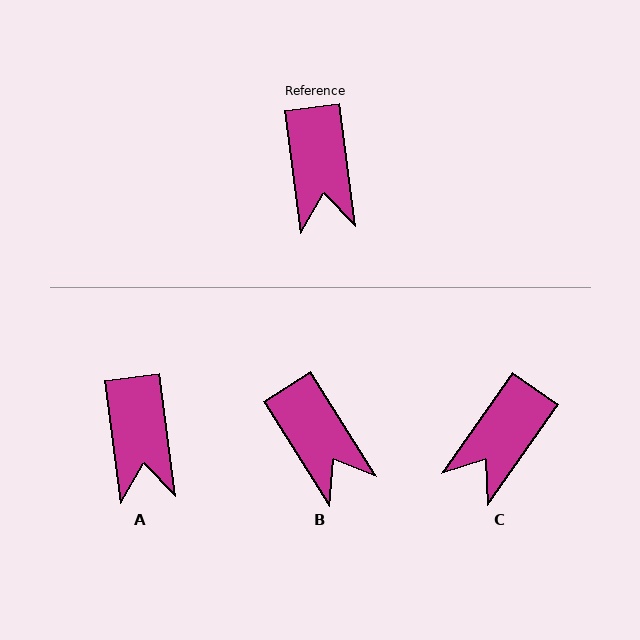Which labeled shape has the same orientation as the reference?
A.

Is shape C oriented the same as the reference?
No, it is off by about 43 degrees.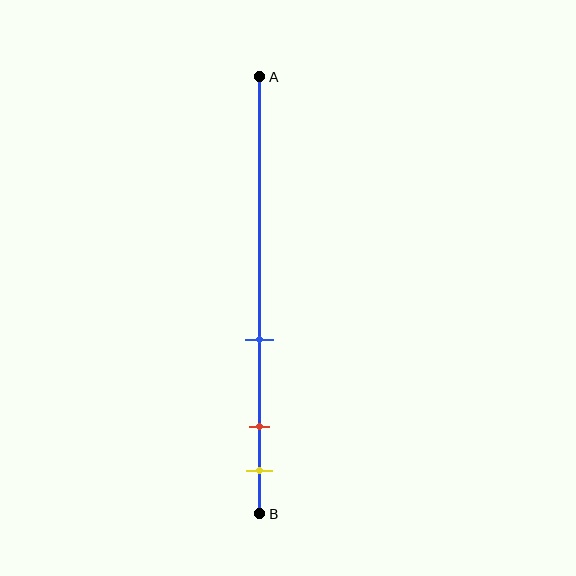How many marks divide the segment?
There are 3 marks dividing the segment.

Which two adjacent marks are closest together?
The red and yellow marks are the closest adjacent pair.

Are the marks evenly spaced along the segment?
No, the marks are not evenly spaced.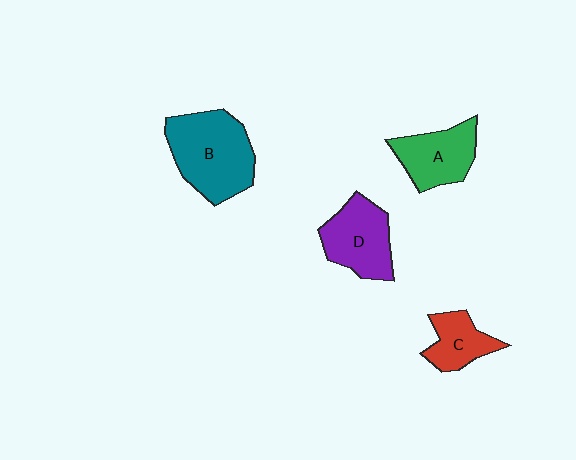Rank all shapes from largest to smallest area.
From largest to smallest: B (teal), D (purple), A (green), C (red).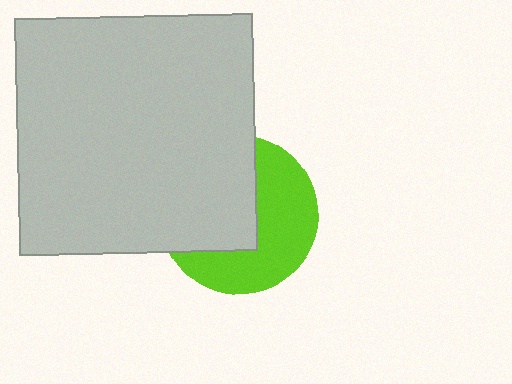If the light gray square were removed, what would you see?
You would see the complete lime circle.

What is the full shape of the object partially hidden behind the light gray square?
The partially hidden object is a lime circle.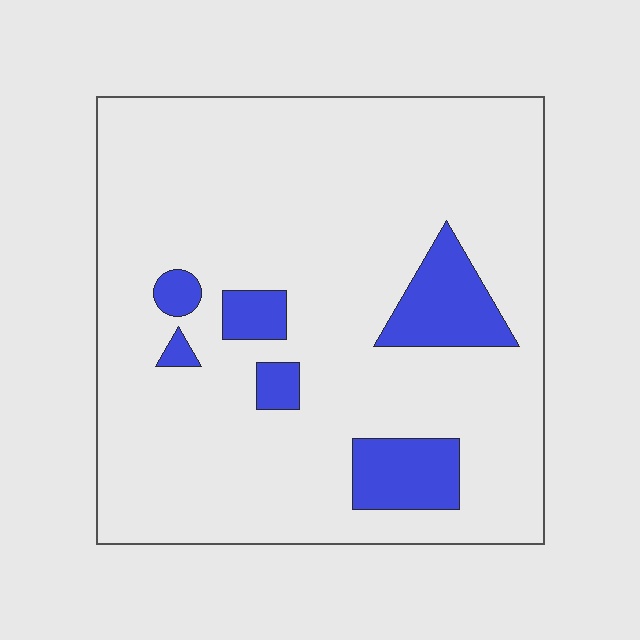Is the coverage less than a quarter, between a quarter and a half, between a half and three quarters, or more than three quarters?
Less than a quarter.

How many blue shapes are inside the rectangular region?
6.